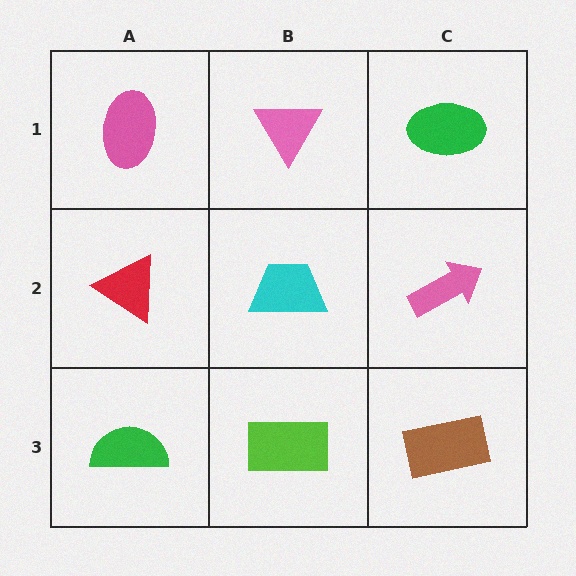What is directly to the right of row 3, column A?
A lime rectangle.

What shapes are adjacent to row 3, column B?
A cyan trapezoid (row 2, column B), a green semicircle (row 3, column A), a brown rectangle (row 3, column C).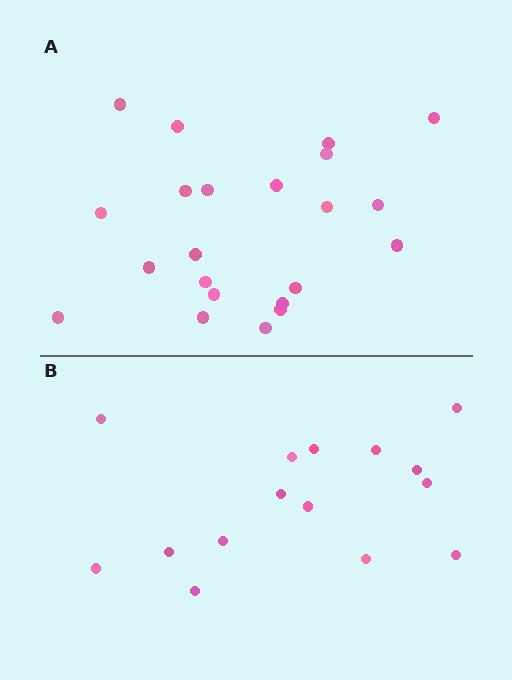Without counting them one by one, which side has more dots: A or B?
Region A (the top region) has more dots.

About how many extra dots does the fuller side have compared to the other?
Region A has roughly 8 or so more dots than region B.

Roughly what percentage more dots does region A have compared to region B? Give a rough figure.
About 45% more.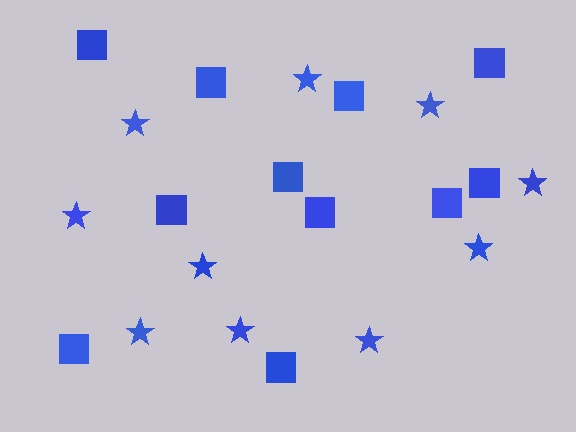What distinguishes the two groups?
There are 2 groups: one group of squares (11) and one group of stars (10).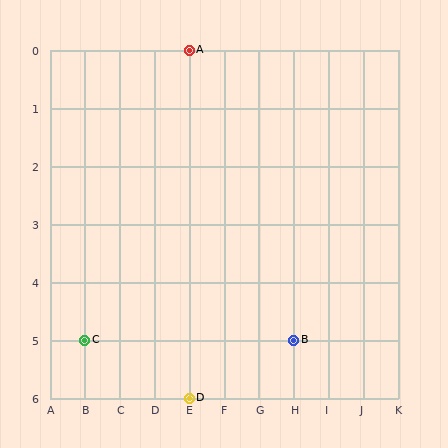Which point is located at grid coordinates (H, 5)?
Point B is at (H, 5).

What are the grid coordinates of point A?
Point A is at grid coordinates (E, 0).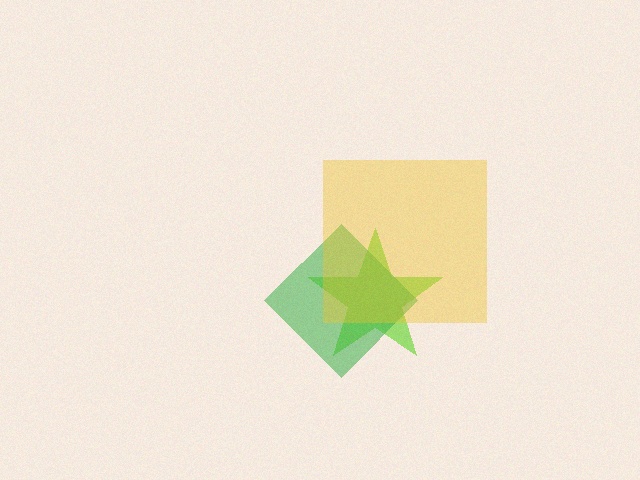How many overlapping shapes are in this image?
There are 3 overlapping shapes in the image.